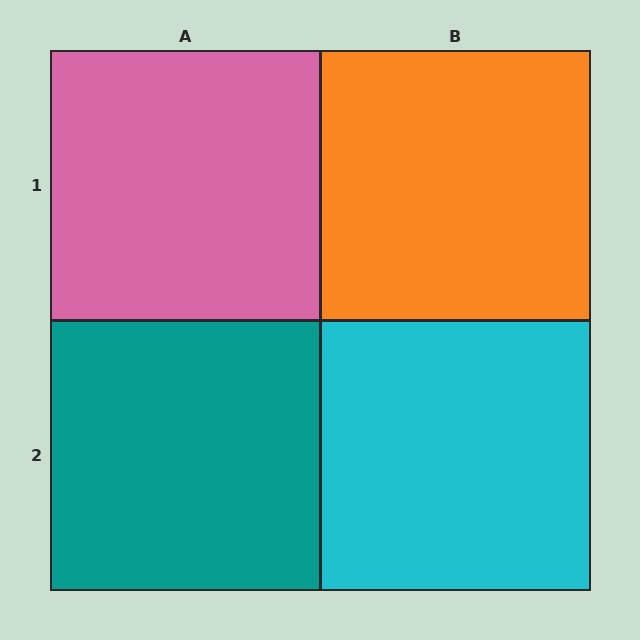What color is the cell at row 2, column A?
Teal.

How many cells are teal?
1 cell is teal.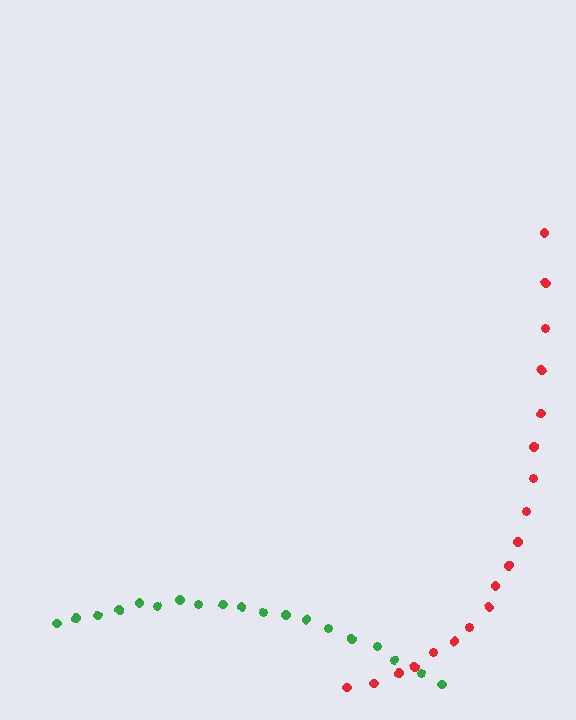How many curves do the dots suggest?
There are 2 distinct paths.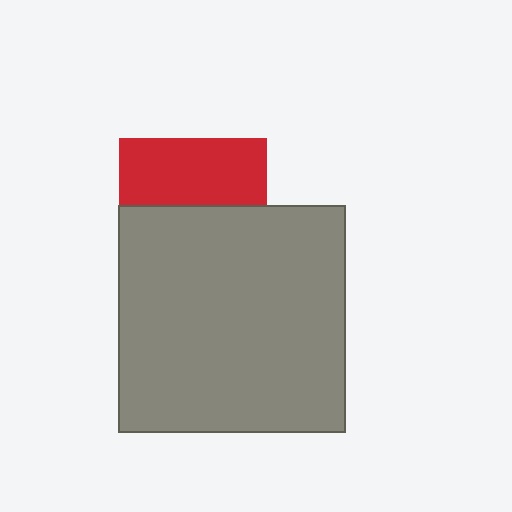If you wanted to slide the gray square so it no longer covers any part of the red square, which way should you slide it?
Slide it down — that is the most direct way to separate the two shapes.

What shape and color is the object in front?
The object in front is a gray square.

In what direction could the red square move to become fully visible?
The red square could move up. That would shift it out from behind the gray square entirely.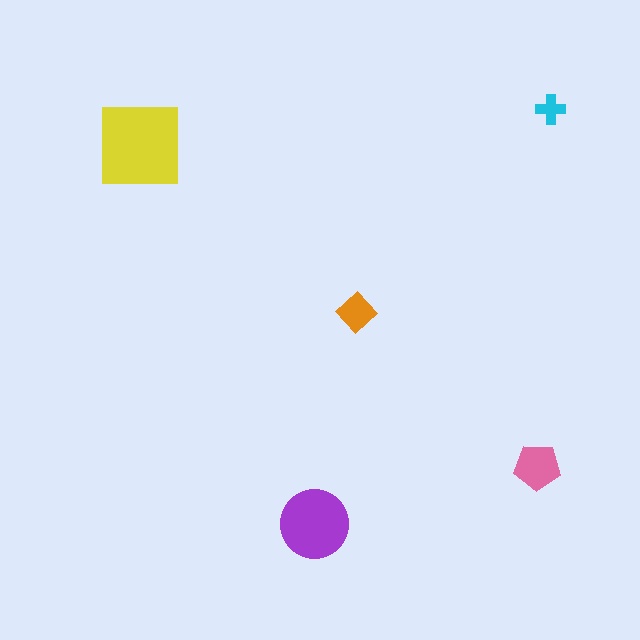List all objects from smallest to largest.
The cyan cross, the orange diamond, the pink pentagon, the purple circle, the yellow square.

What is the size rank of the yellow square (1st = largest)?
1st.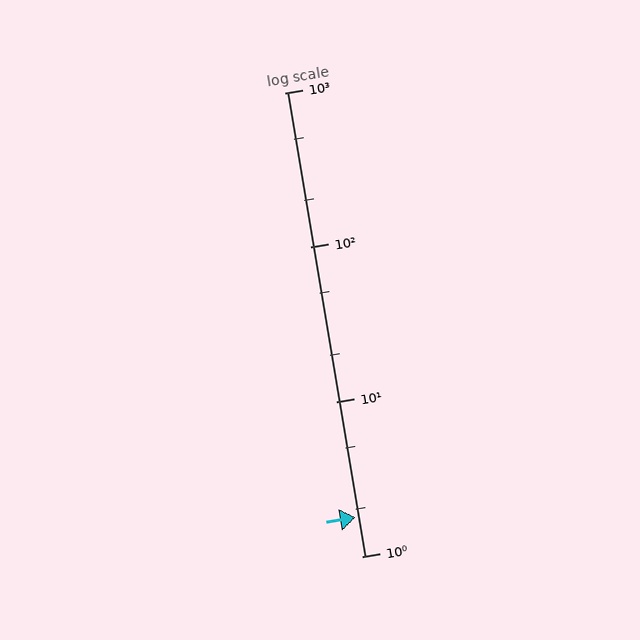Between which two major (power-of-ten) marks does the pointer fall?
The pointer is between 1 and 10.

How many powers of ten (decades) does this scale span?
The scale spans 3 decades, from 1 to 1000.